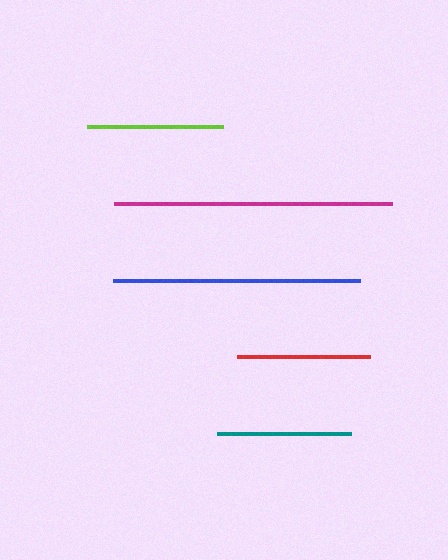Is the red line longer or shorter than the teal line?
The teal line is longer than the red line.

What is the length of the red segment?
The red segment is approximately 133 pixels long.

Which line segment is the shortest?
The red line is the shortest at approximately 133 pixels.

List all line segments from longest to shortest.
From longest to shortest: magenta, blue, lime, teal, red.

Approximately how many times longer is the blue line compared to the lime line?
The blue line is approximately 1.8 times the length of the lime line.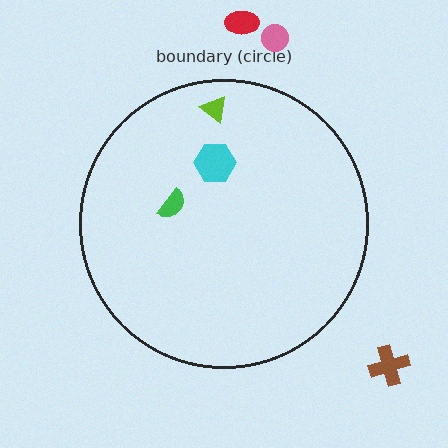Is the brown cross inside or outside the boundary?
Outside.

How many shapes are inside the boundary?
3 inside, 3 outside.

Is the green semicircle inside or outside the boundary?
Inside.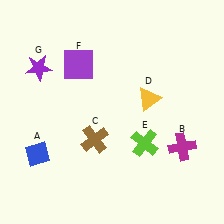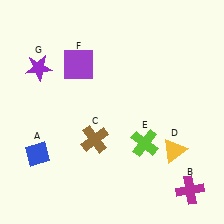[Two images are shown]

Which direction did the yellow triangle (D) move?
The yellow triangle (D) moved down.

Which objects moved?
The objects that moved are: the magenta cross (B), the yellow triangle (D).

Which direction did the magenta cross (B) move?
The magenta cross (B) moved down.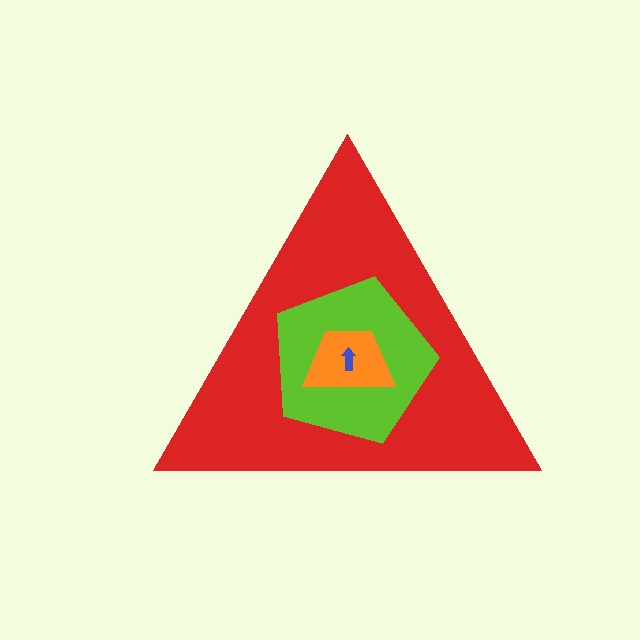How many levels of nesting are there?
4.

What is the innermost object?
The blue arrow.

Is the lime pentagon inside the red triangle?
Yes.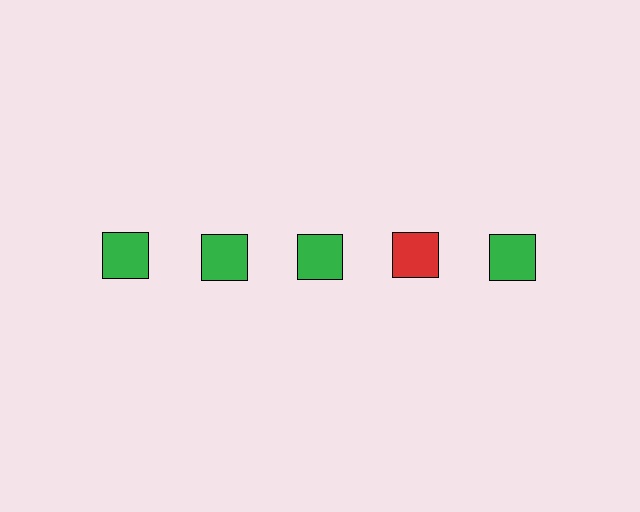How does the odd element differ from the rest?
It has a different color: red instead of green.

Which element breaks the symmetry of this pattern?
The red square in the top row, second from right column breaks the symmetry. All other shapes are green squares.